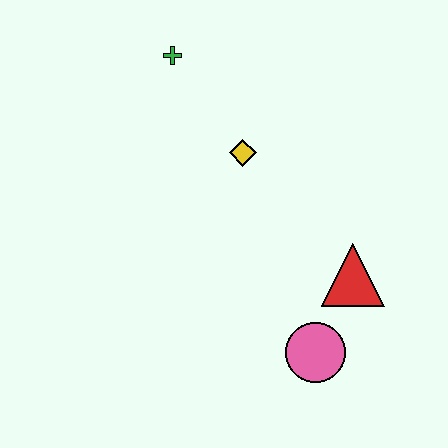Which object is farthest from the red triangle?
The green cross is farthest from the red triangle.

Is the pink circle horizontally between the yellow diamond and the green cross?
No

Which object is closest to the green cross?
The yellow diamond is closest to the green cross.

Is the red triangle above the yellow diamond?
No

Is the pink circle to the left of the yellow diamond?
No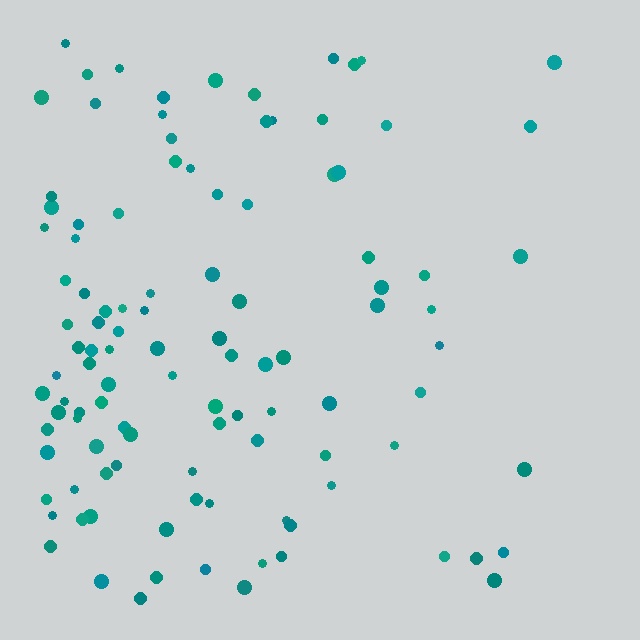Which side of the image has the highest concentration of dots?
The left.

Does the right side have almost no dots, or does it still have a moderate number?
Still a moderate number, just noticeably fewer than the left.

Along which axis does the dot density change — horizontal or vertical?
Horizontal.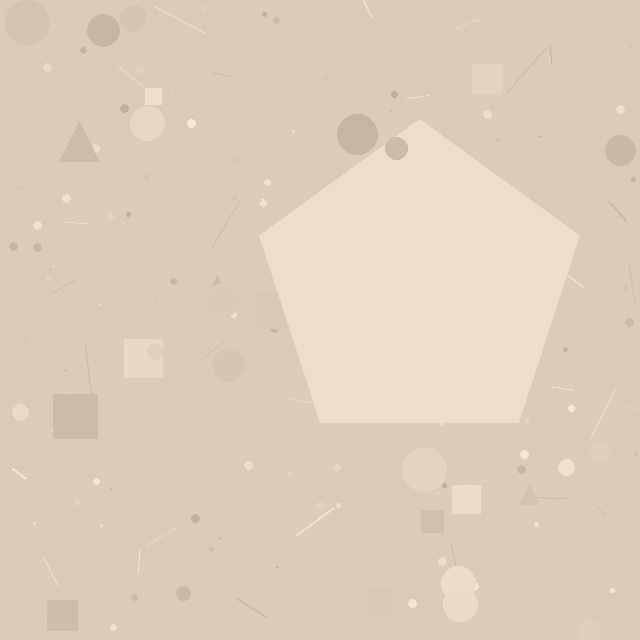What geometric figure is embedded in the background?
A pentagon is embedded in the background.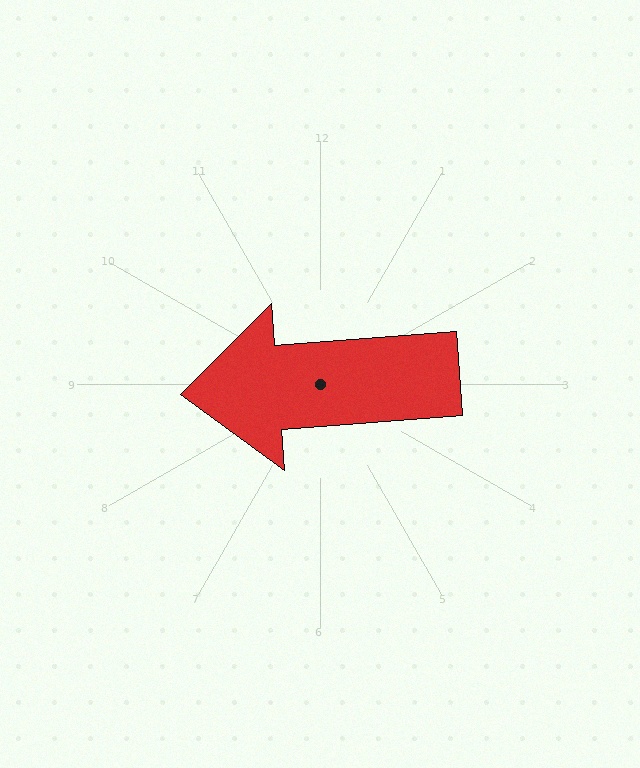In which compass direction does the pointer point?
West.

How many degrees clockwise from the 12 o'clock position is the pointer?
Approximately 266 degrees.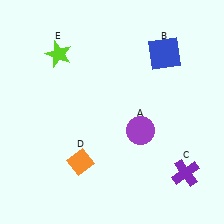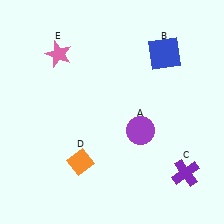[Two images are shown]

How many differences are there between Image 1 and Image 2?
There is 1 difference between the two images.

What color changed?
The star (E) changed from lime in Image 1 to pink in Image 2.